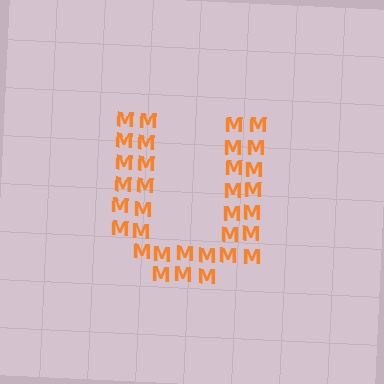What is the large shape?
The large shape is the letter U.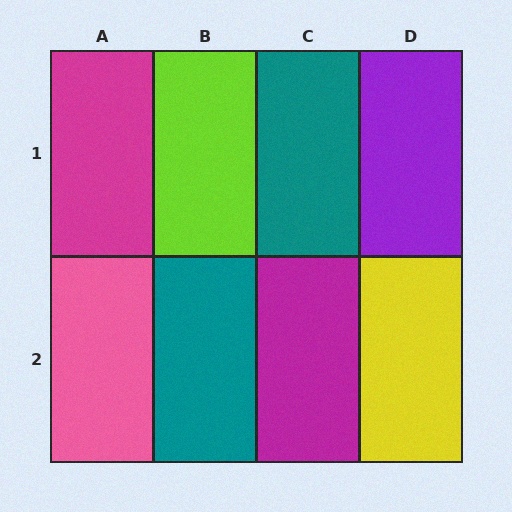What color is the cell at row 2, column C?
Magenta.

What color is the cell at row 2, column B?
Teal.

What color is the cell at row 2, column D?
Yellow.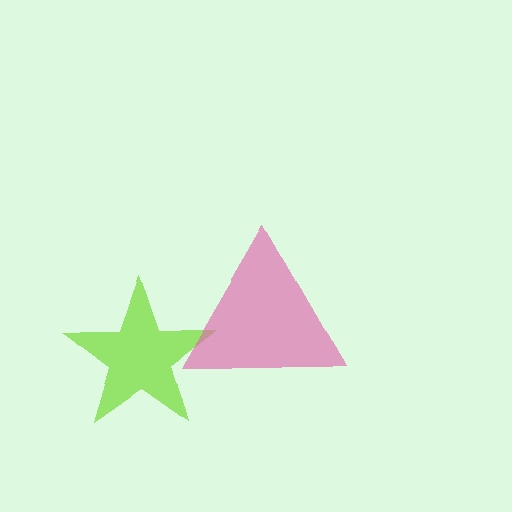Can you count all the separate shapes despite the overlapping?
Yes, there are 2 separate shapes.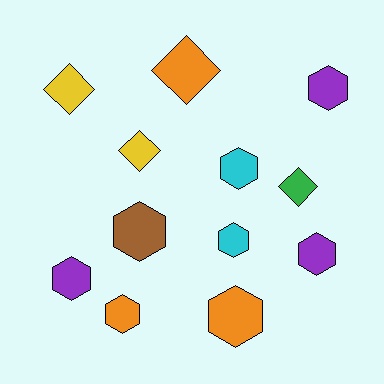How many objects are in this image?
There are 12 objects.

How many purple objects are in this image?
There are 3 purple objects.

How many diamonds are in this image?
There are 4 diamonds.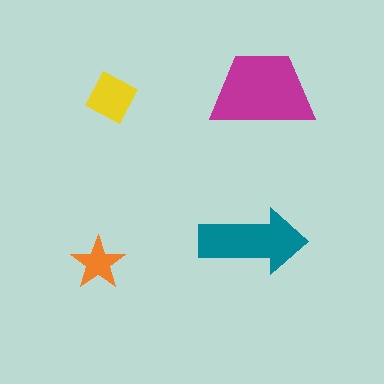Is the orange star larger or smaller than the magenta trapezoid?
Smaller.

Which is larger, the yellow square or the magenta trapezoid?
The magenta trapezoid.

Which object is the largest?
The magenta trapezoid.